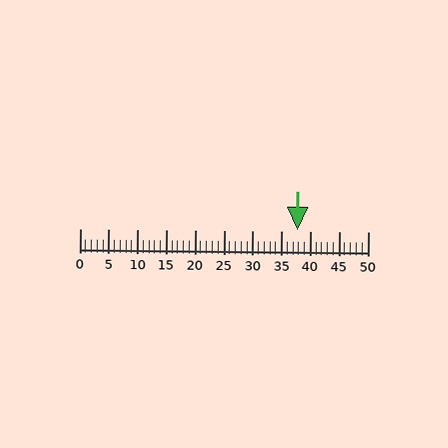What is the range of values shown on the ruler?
The ruler shows values from 0 to 50.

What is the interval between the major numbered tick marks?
The major tick marks are spaced 5 units apart.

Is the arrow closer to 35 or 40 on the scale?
The arrow is closer to 40.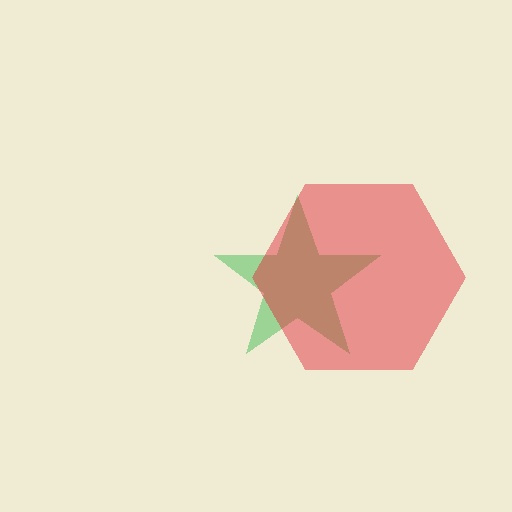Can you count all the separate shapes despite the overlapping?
Yes, there are 2 separate shapes.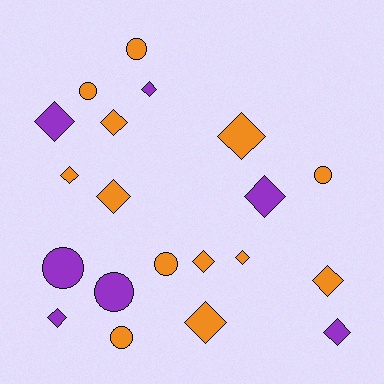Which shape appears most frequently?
Diamond, with 13 objects.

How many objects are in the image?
There are 20 objects.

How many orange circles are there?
There are 5 orange circles.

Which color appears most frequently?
Orange, with 13 objects.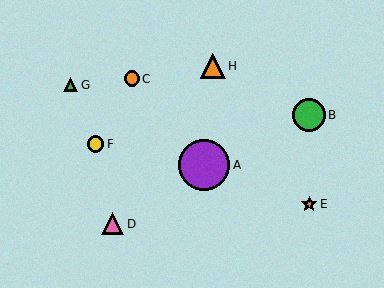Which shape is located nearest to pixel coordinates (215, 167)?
The purple circle (labeled A) at (204, 165) is nearest to that location.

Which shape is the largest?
The purple circle (labeled A) is the largest.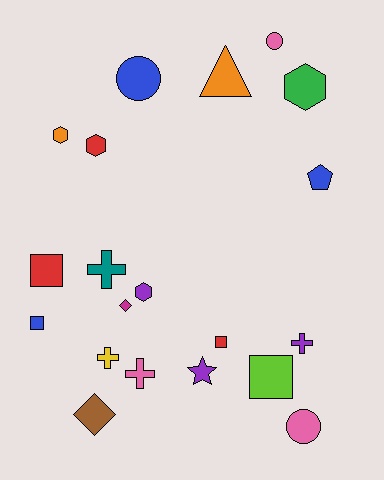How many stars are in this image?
There is 1 star.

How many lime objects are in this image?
There is 1 lime object.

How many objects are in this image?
There are 20 objects.